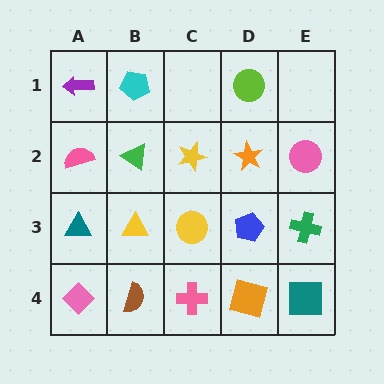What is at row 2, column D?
An orange star.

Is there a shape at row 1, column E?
No, that cell is empty.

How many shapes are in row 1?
3 shapes.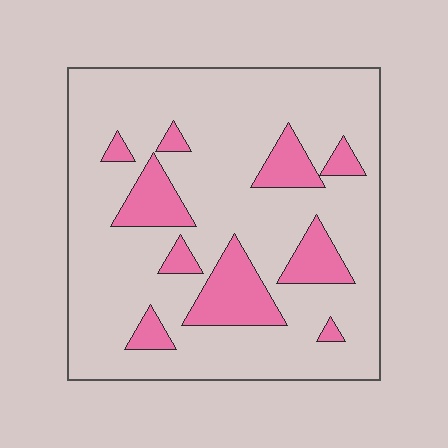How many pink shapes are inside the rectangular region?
10.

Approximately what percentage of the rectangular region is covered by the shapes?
Approximately 20%.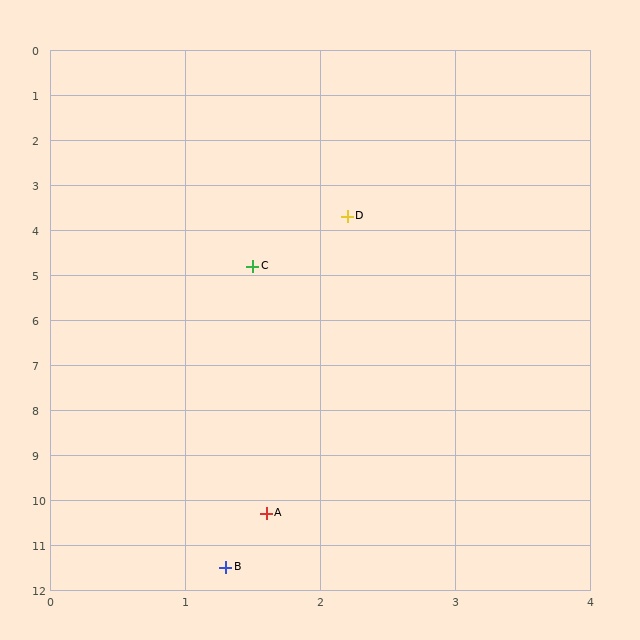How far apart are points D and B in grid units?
Points D and B are about 7.9 grid units apart.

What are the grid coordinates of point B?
Point B is at approximately (1.3, 11.5).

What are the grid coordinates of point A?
Point A is at approximately (1.6, 10.3).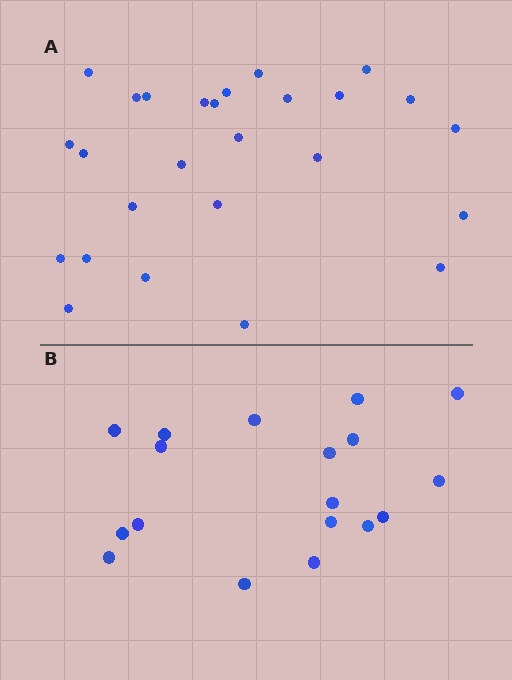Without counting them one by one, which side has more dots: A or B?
Region A (the top region) has more dots.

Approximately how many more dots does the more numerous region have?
Region A has roughly 8 or so more dots than region B.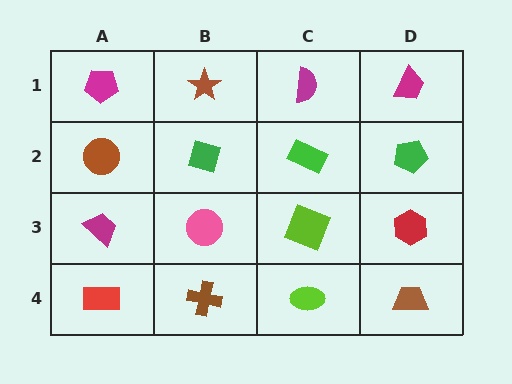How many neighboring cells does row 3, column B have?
4.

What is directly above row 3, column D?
A green pentagon.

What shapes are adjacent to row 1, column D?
A green pentagon (row 2, column D), a magenta semicircle (row 1, column C).